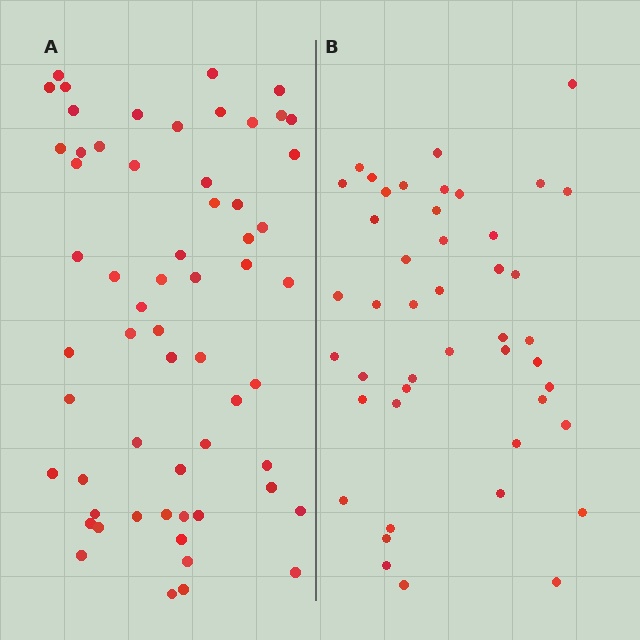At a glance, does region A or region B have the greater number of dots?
Region A (the left region) has more dots.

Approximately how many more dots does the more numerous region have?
Region A has approximately 15 more dots than region B.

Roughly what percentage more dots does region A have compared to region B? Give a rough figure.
About 35% more.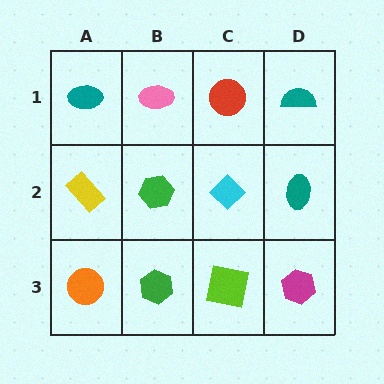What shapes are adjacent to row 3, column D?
A teal ellipse (row 2, column D), a lime square (row 3, column C).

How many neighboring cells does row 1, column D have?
2.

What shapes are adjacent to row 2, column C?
A red circle (row 1, column C), a lime square (row 3, column C), a green hexagon (row 2, column B), a teal ellipse (row 2, column D).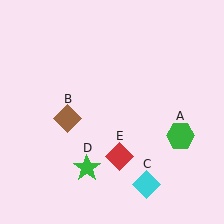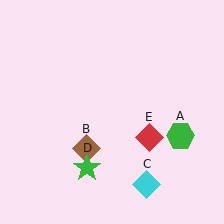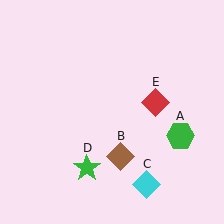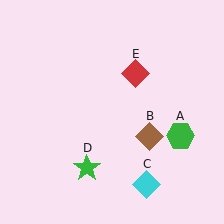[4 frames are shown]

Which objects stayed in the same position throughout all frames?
Green hexagon (object A) and cyan diamond (object C) and green star (object D) remained stationary.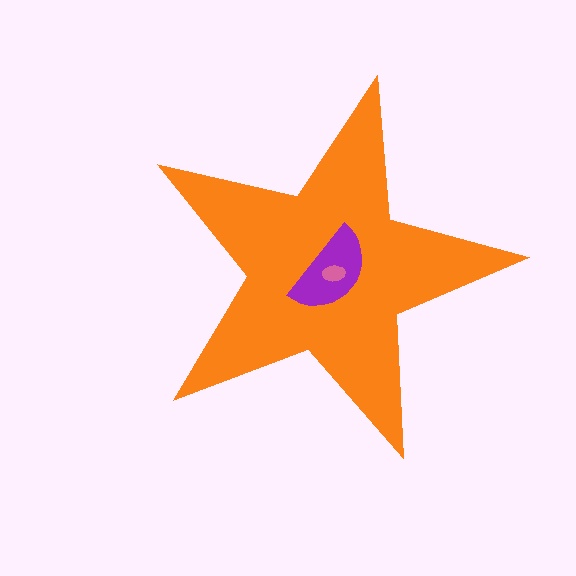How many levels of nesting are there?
3.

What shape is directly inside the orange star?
The purple semicircle.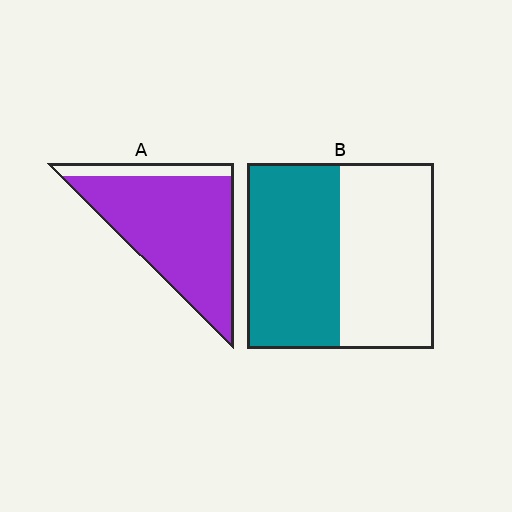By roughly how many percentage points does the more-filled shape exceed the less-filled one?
By roughly 35 percentage points (A over B).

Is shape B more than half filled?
Roughly half.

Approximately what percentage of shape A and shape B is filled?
A is approximately 85% and B is approximately 50%.